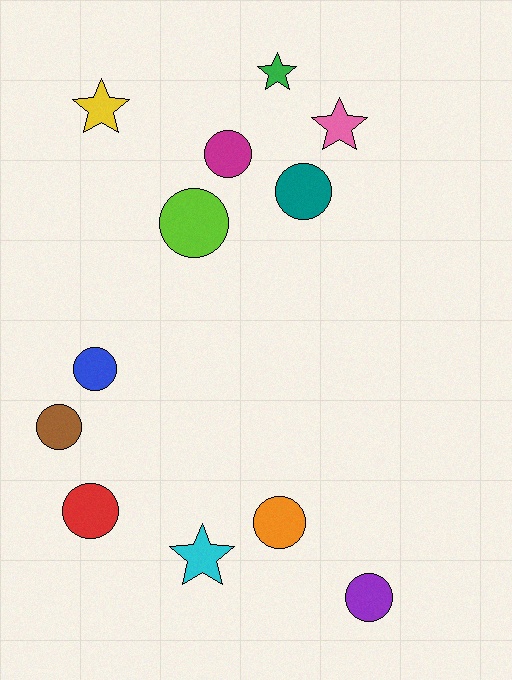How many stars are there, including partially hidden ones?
There are 4 stars.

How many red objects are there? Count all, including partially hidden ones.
There is 1 red object.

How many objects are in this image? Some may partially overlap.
There are 12 objects.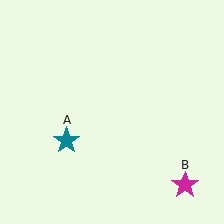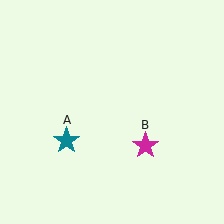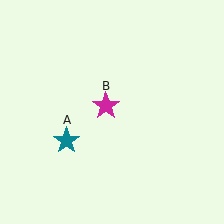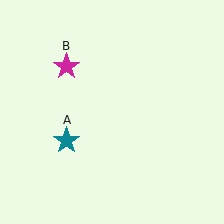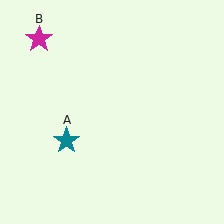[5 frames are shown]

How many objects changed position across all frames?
1 object changed position: magenta star (object B).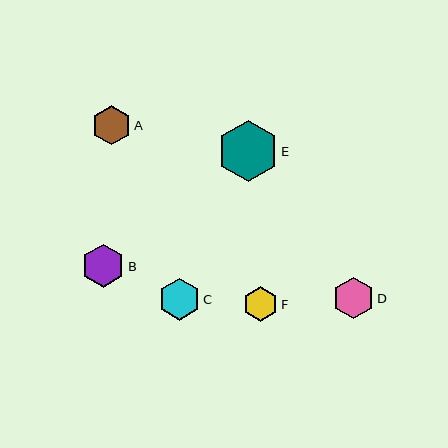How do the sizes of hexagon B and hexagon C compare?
Hexagon B and hexagon C are approximately the same size.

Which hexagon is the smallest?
Hexagon F is the smallest with a size of approximately 35 pixels.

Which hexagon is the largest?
Hexagon E is the largest with a size of approximately 60 pixels.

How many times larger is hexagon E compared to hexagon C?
Hexagon E is approximately 1.4 times the size of hexagon C.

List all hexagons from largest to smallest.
From largest to smallest: E, B, C, D, A, F.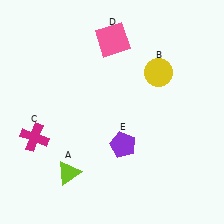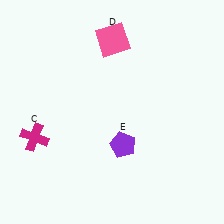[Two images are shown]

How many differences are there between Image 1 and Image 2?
There are 2 differences between the two images.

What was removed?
The lime triangle (A), the yellow circle (B) were removed in Image 2.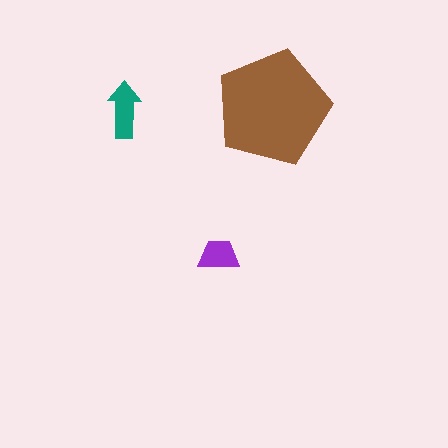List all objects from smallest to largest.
The purple trapezoid, the teal arrow, the brown pentagon.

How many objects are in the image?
There are 3 objects in the image.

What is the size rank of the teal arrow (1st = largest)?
2nd.